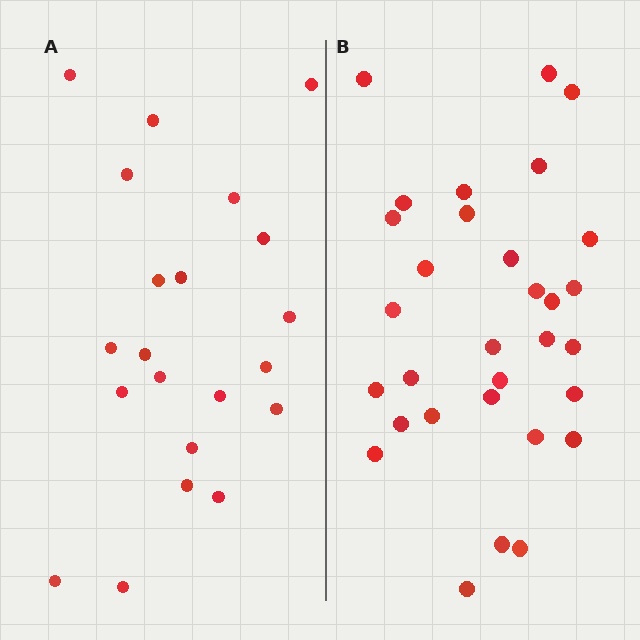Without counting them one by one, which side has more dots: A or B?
Region B (the right region) has more dots.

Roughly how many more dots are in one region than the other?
Region B has roughly 10 or so more dots than region A.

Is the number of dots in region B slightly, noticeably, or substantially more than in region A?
Region B has substantially more. The ratio is roughly 1.5 to 1.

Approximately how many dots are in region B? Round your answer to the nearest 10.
About 30 dots. (The exact count is 31, which rounds to 30.)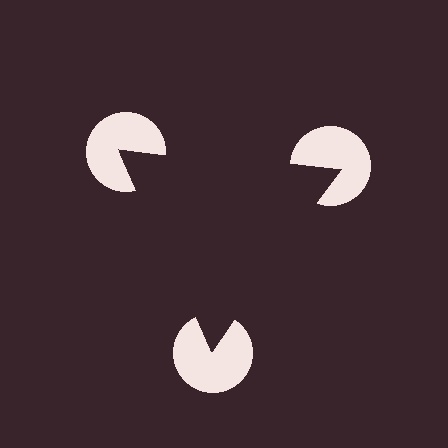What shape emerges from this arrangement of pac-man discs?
An illusory triangle — its edges are inferred from the aligned wedge cuts in the pac-man discs, not physically drawn.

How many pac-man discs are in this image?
There are 3 — one at each vertex of the illusory triangle.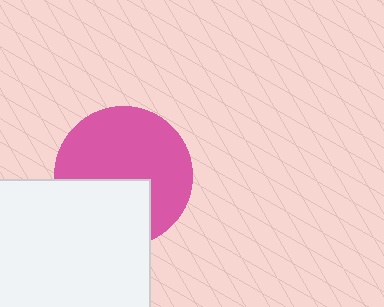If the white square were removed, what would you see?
You would see the complete pink circle.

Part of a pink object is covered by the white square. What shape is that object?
It is a circle.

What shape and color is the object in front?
The object in front is a white square.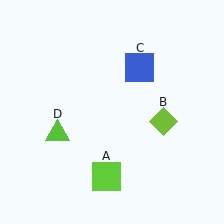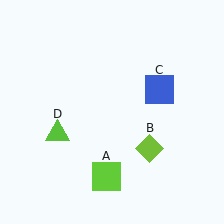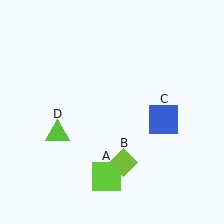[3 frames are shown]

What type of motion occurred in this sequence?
The lime diamond (object B), blue square (object C) rotated clockwise around the center of the scene.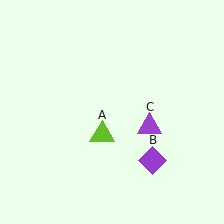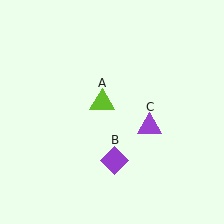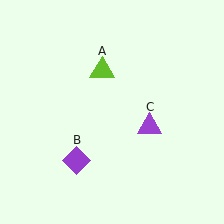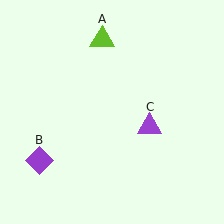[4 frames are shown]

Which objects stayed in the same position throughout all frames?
Purple triangle (object C) remained stationary.